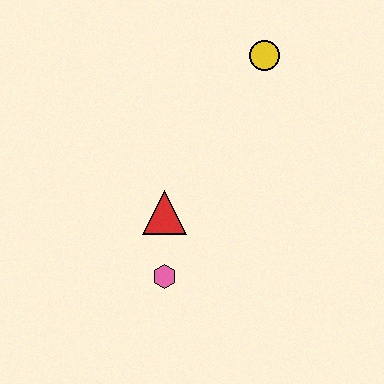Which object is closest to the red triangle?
The pink hexagon is closest to the red triangle.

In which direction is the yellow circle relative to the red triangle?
The yellow circle is above the red triangle.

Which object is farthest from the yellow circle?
The pink hexagon is farthest from the yellow circle.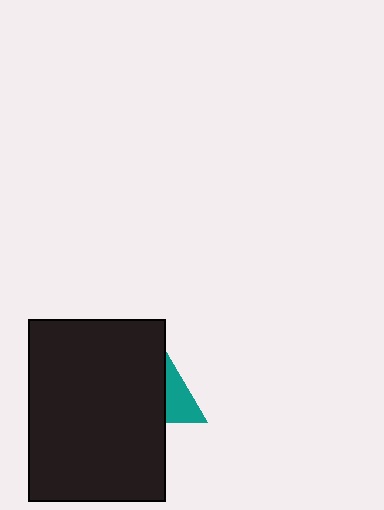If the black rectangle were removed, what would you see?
You would see the complete teal triangle.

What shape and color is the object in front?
The object in front is a black rectangle.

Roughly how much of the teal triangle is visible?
About half of it is visible (roughly 46%).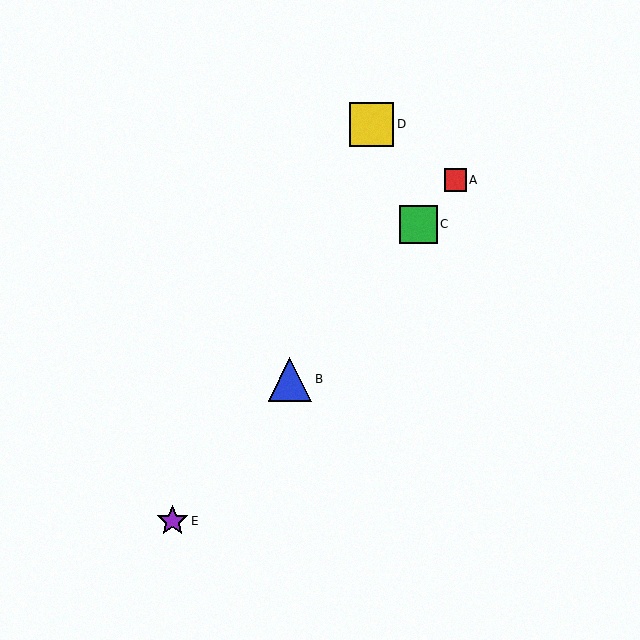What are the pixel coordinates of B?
Object B is at (290, 379).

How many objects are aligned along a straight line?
4 objects (A, B, C, E) are aligned along a straight line.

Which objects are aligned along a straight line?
Objects A, B, C, E are aligned along a straight line.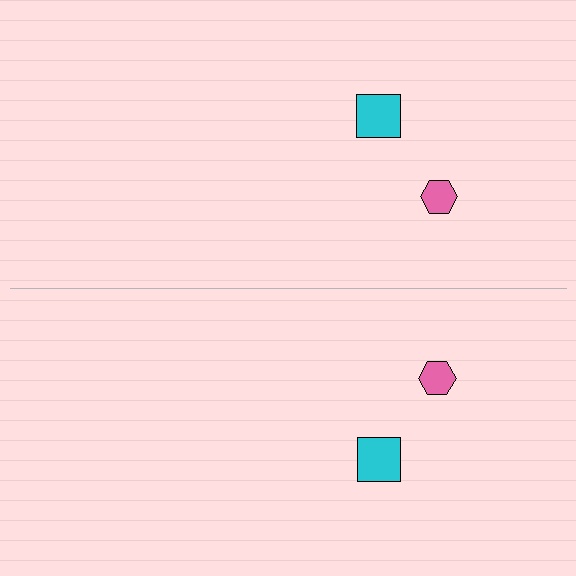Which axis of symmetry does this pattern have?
The pattern has a horizontal axis of symmetry running through the center of the image.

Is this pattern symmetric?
Yes, this pattern has bilateral (reflection) symmetry.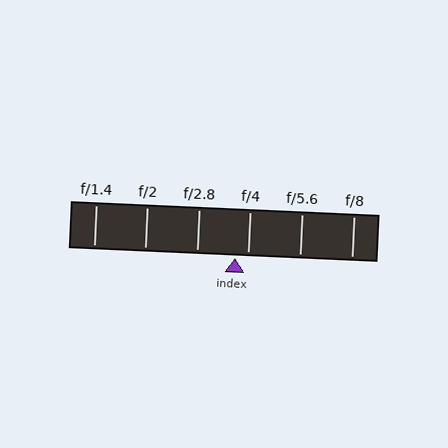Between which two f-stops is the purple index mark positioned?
The index mark is between f/2.8 and f/4.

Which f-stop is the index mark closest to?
The index mark is closest to f/4.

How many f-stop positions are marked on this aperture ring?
There are 6 f-stop positions marked.